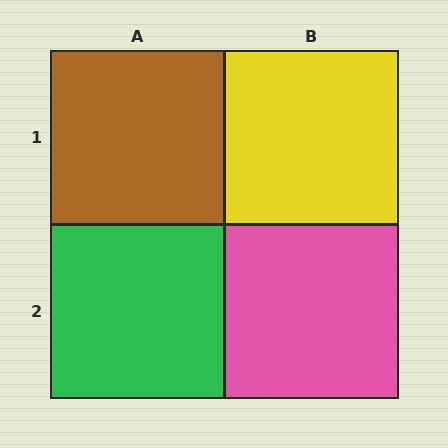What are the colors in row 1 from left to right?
Brown, yellow.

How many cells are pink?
1 cell is pink.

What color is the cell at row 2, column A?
Green.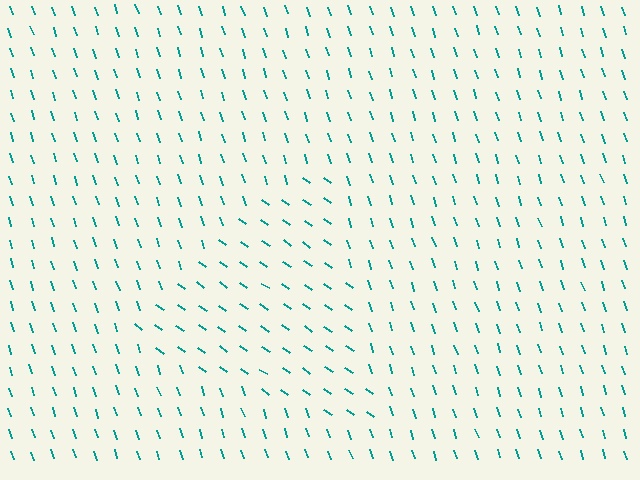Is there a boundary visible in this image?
Yes, there is a texture boundary formed by a change in line orientation.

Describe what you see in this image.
The image is filled with small teal line segments. A triangle region in the image has lines oriented differently from the surrounding lines, creating a visible texture boundary.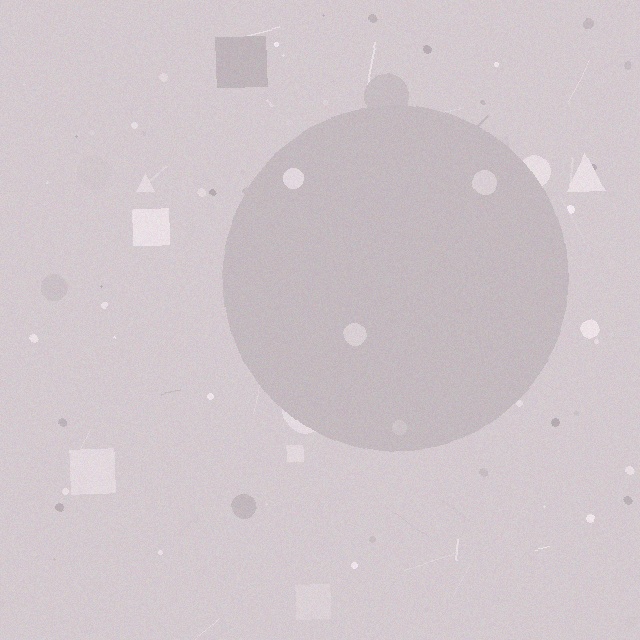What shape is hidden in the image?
A circle is hidden in the image.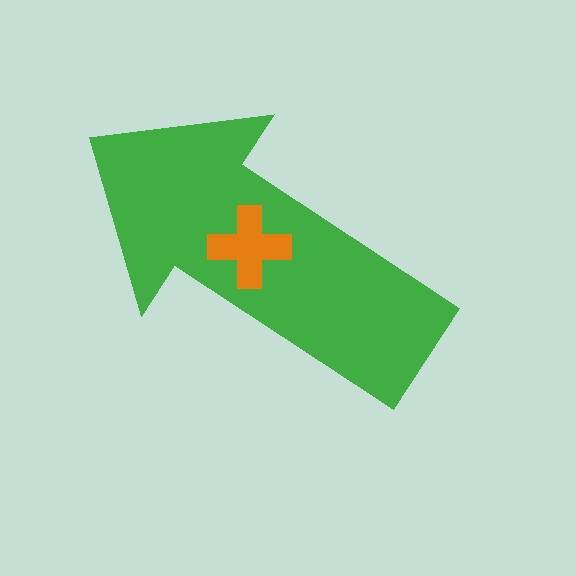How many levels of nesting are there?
2.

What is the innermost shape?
The orange cross.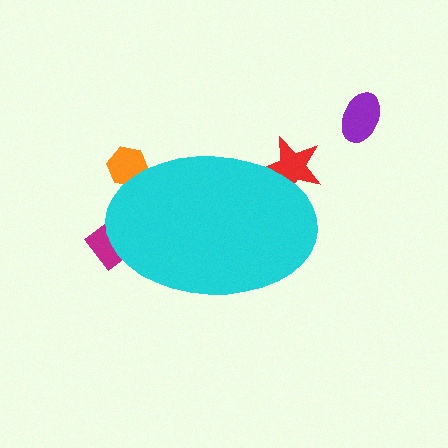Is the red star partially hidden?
Yes, the red star is partially hidden behind the cyan ellipse.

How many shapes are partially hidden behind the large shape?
3 shapes are partially hidden.